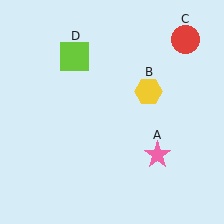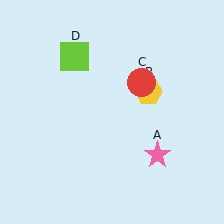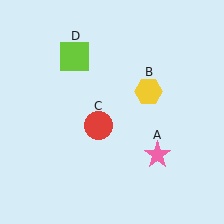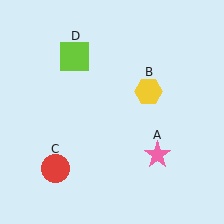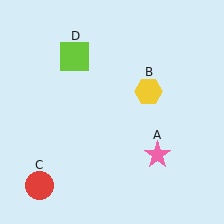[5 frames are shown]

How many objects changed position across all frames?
1 object changed position: red circle (object C).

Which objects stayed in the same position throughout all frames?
Pink star (object A) and yellow hexagon (object B) and lime square (object D) remained stationary.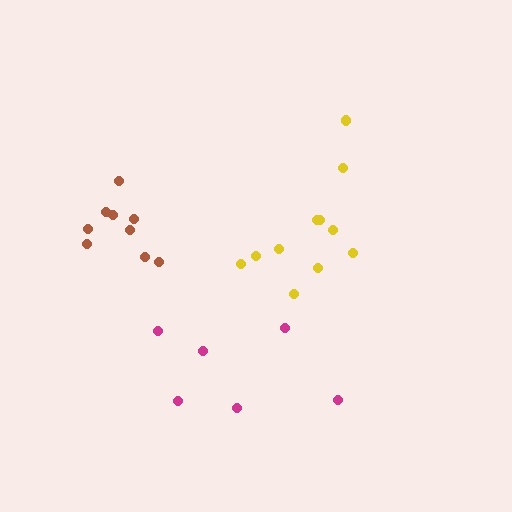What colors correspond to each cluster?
The clusters are colored: magenta, yellow, brown.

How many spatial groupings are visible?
There are 3 spatial groupings.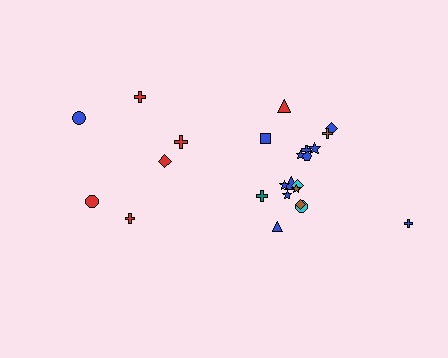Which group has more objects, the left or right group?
The right group.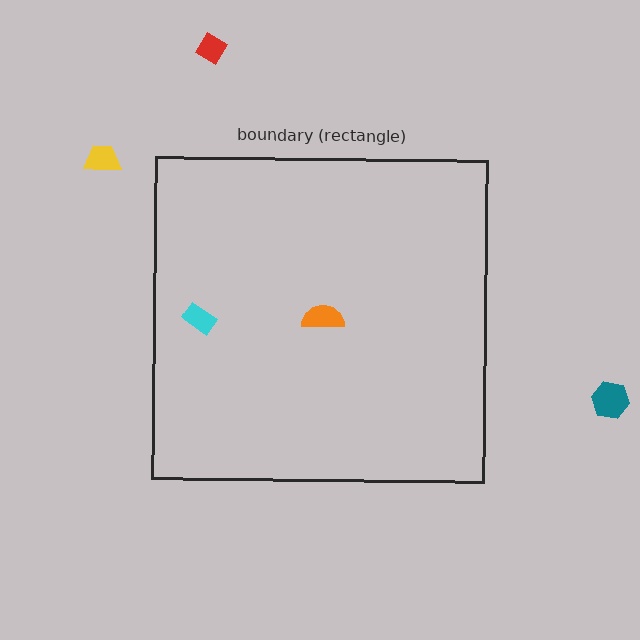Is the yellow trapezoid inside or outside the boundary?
Outside.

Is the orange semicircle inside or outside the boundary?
Inside.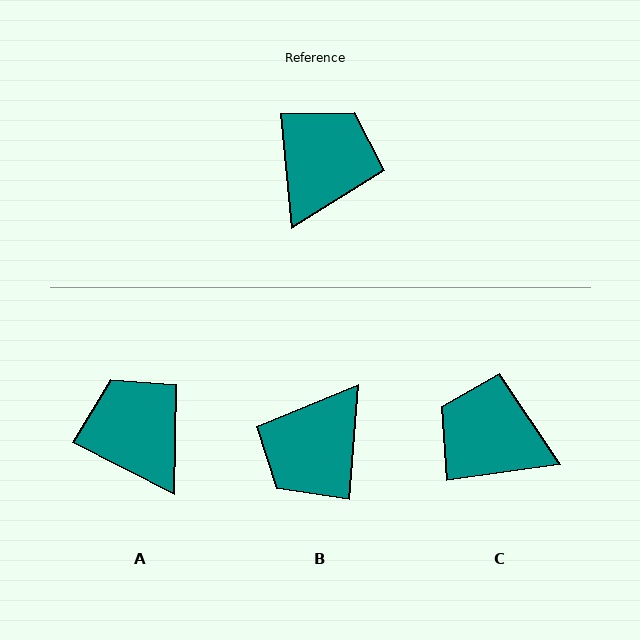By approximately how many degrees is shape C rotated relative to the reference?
Approximately 93 degrees counter-clockwise.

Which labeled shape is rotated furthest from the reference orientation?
B, about 171 degrees away.